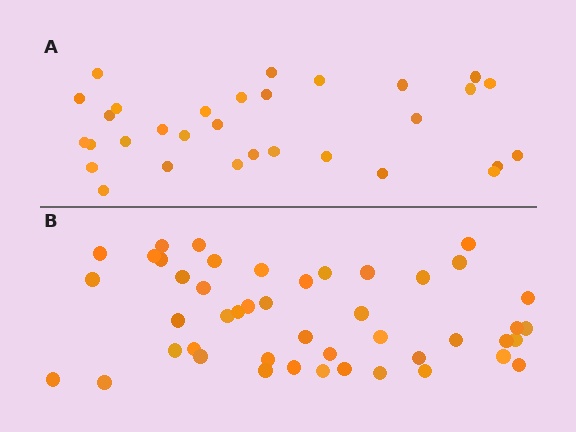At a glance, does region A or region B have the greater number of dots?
Region B (the bottom region) has more dots.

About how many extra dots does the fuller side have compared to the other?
Region B has approximately 15 more dots than region A.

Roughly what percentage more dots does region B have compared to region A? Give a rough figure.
About 50% more.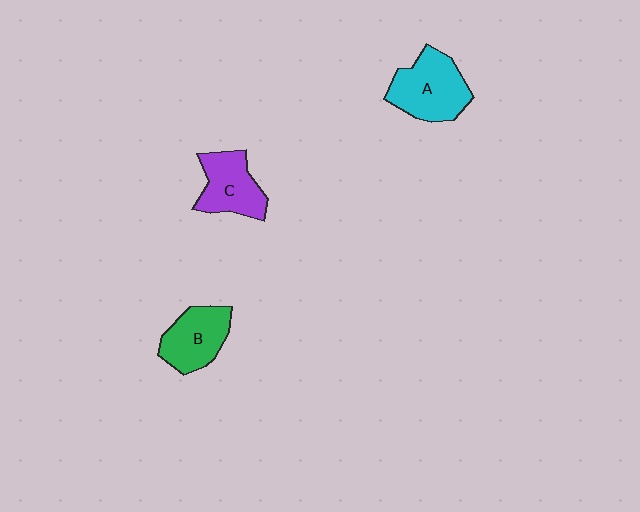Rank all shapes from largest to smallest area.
From largest to smallest: A (cyan), B (green), C (purple).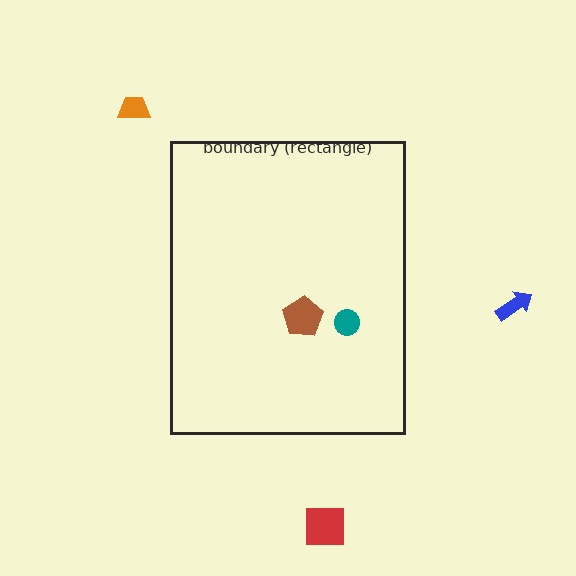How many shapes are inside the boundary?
2 inside, 3 outside.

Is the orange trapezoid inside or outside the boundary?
Outside.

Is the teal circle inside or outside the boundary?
Inside.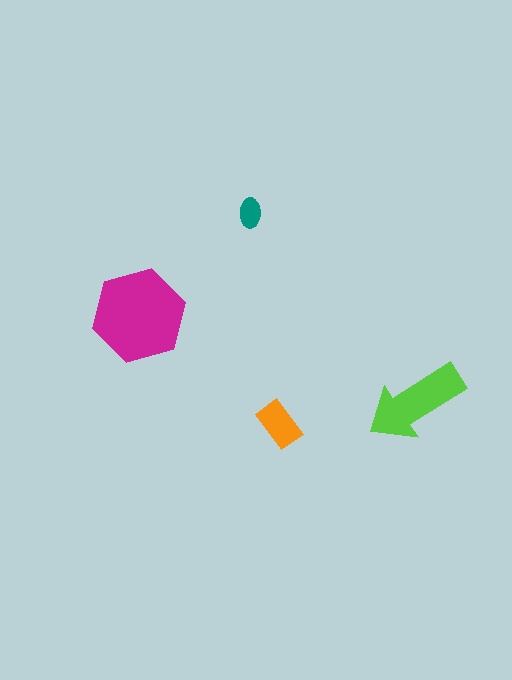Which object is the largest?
The magenta hexagon.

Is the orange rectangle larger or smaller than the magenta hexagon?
Smaller.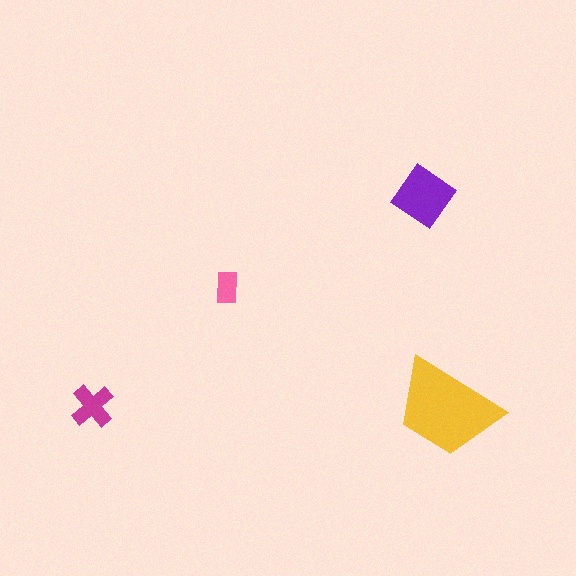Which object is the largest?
The yellow trapezoid.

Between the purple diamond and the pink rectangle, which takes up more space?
The purple diamond.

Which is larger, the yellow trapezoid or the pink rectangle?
The yellow trapezoid.